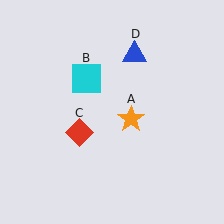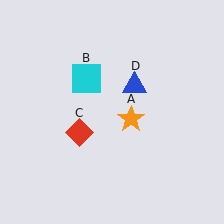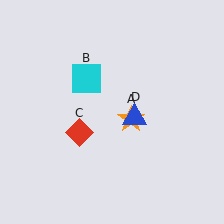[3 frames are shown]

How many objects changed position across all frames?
1 object changed position: blue triangle (object D).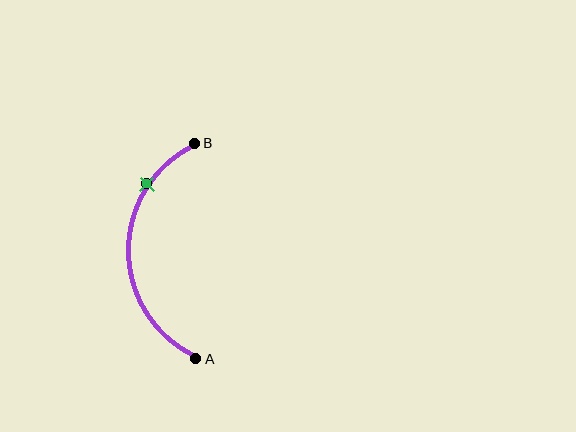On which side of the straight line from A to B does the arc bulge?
The arc bulges to the left of the straight line connecting A and B.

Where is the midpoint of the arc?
The arc midpoint is the point on the curve farthest from the straight line joining A and B. It sits to the left of that line.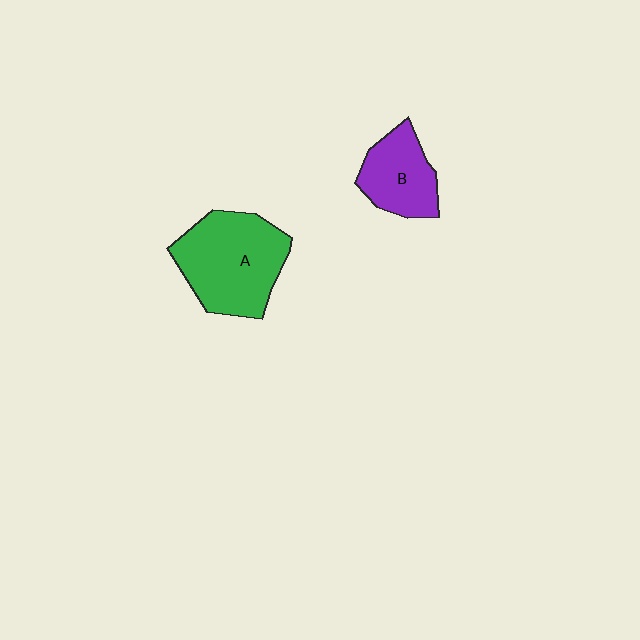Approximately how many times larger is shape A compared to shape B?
Approximately 1.7 times.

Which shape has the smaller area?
Shape B (purple).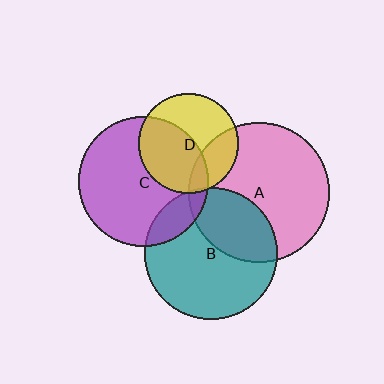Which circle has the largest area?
Circle A (pink).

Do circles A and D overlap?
Yes.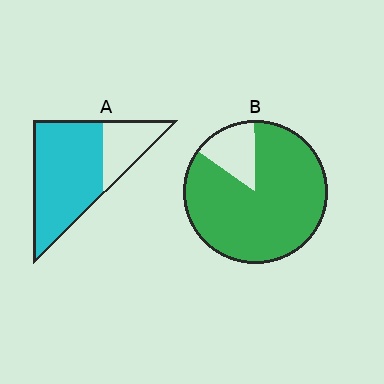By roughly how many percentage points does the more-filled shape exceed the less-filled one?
By roughly 10 percentage points (B over A).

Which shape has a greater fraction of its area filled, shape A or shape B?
Shape B.